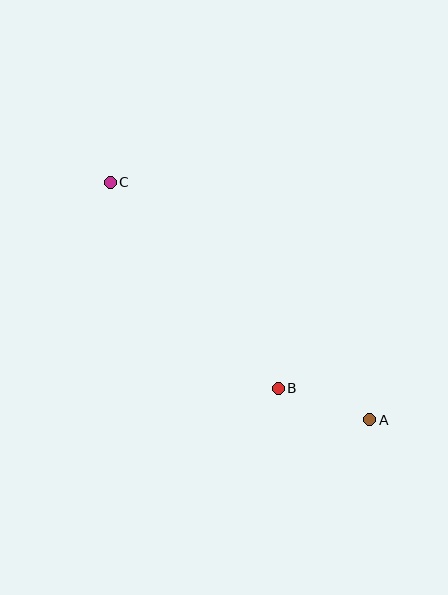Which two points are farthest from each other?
Points A and C are farthest from each other.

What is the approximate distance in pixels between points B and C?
The distance between B and C is approximately 266 pixels.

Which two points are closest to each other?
Points A and B are closest to each other.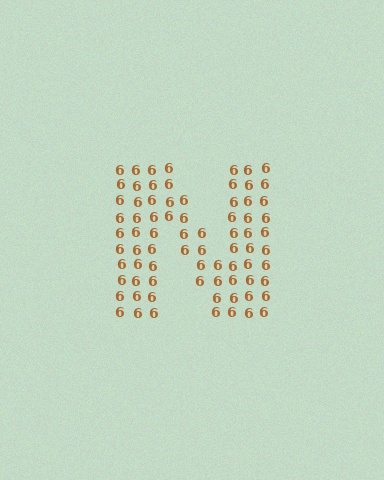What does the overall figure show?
The overall figure shows the letter N.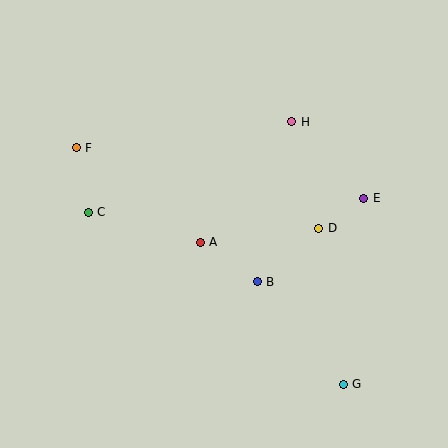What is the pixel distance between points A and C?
The distance between A and C is 116 pixels.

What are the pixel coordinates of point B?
Point B is at (257, 282).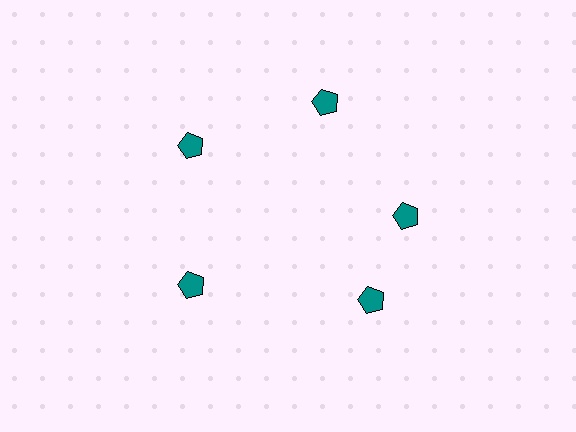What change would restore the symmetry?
The symmetry would be restored by rotating it back into even spacing with its neighbors so that all 5 pentagons sit at equal angles and equal distance from the center.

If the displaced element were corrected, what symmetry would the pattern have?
It would have 5-fold rotational symmetry — the pattern would map onto itself every 72 degrees.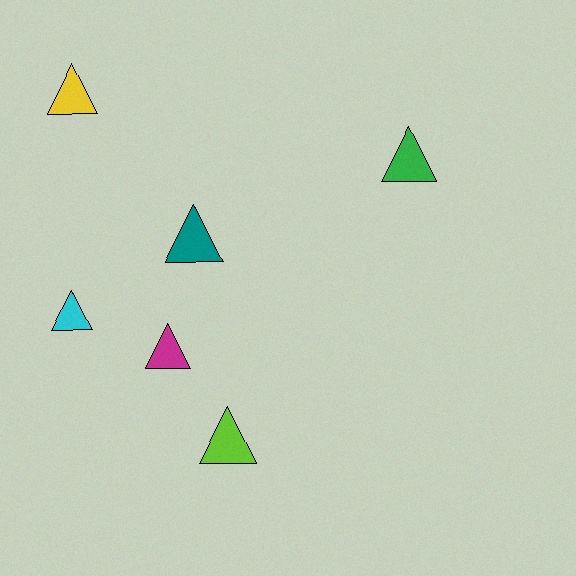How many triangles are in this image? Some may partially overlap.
There are 6 triangles.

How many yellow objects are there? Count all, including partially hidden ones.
There is 1 yellow object.